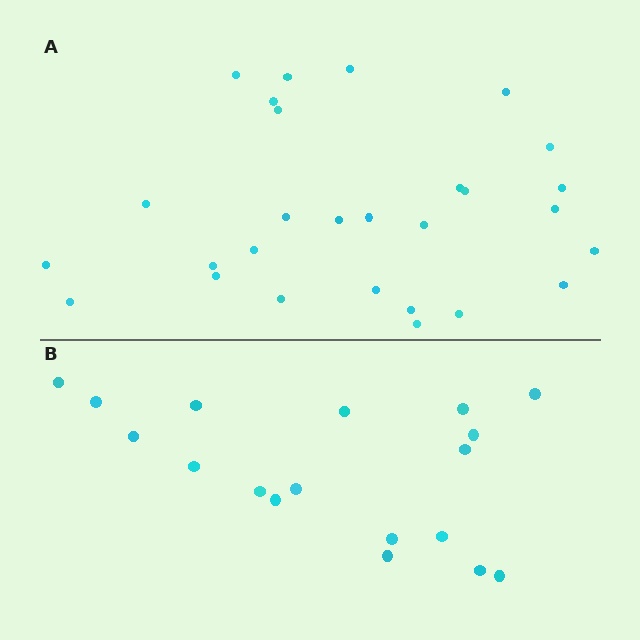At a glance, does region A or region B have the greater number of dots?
Region A (the top region) has more dots.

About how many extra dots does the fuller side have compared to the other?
Region A has roughly 10 or so more dots than region B.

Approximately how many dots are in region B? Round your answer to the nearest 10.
About 20 dots. (The exact count is 18, which rounds to 20.)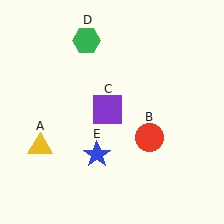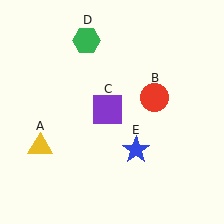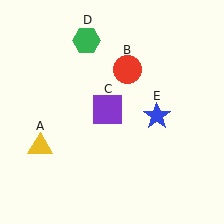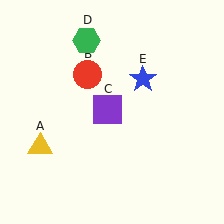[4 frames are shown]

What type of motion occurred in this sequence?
The red circle (object B), blue star (object E) rotated counterclockwise around the center of the scene.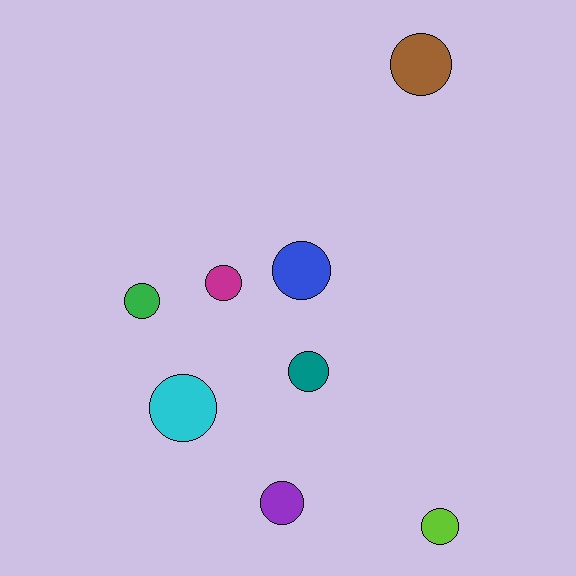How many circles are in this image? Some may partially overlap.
There are 8 circles.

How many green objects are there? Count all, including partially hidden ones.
There is 1 green object.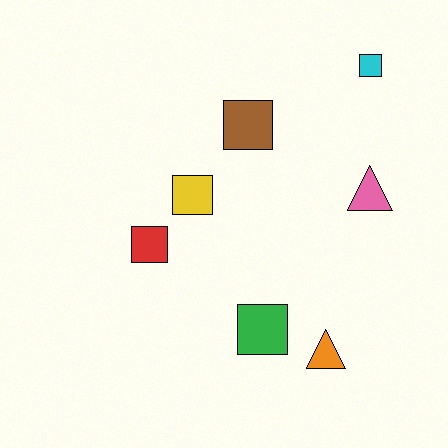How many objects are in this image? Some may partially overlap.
There are 7 objects.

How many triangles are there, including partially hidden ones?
There are 2 triangles.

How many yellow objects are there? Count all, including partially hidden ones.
There is 1 yellow object.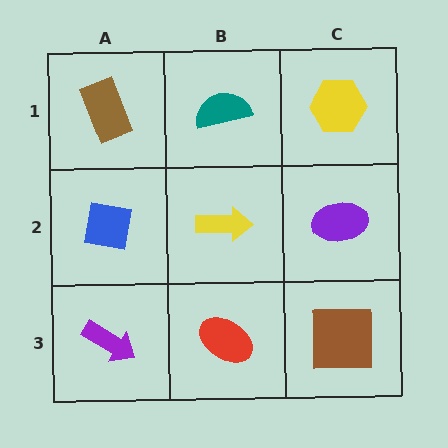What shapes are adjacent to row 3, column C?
A purple ellipse (row 2, column C), a red ellipse (row 3, column B).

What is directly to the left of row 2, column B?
A blue square.